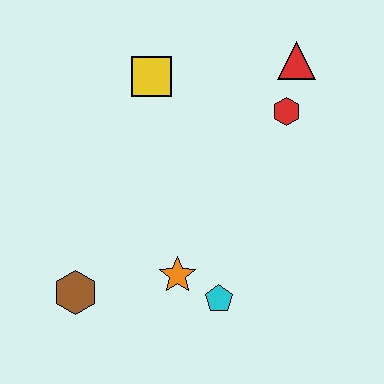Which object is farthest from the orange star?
The red triangle is farthest from the orange star.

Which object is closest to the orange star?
The cyan pentagon is closest to the orange star.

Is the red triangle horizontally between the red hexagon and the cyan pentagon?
No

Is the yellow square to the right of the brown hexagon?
Yes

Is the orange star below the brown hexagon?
No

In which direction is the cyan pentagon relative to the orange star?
The cyan pentagon is to the right of the orange star.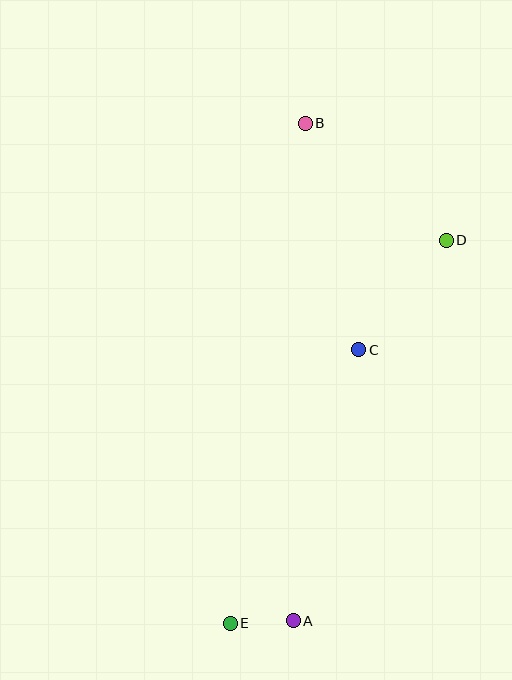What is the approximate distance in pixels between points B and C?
The distance between B and C is approximately 233 pixels.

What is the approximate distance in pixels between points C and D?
The distance between C and D is approximately 140 pixels.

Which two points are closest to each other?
Points A and E are closest to each other.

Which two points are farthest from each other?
Points B and E are farthest from each other.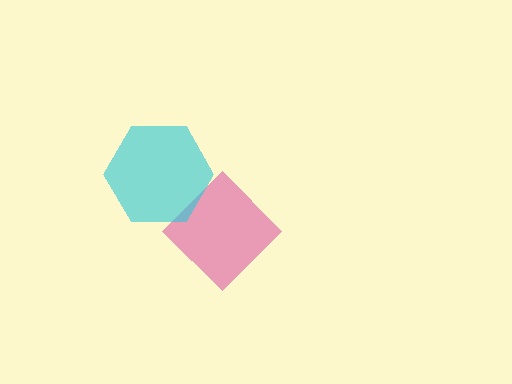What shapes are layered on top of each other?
The layered shapes are: a magenta diamond, a cyan hexagon.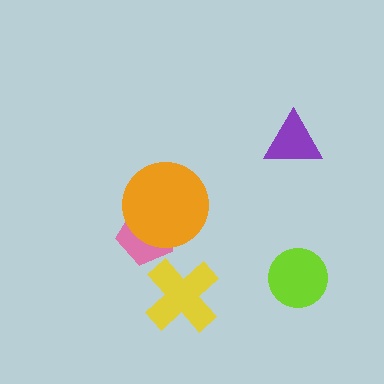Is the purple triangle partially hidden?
No, no other shape covers it.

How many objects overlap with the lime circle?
0 objects overlap with the lime circle.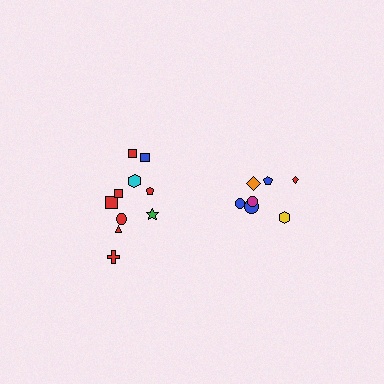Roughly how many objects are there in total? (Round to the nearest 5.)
Roughly 15 objects in total.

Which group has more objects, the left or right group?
The left group.